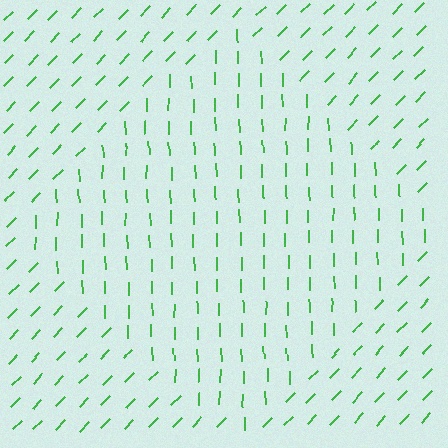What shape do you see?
I see a diamond.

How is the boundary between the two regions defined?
The boundary is defined purely by a change in line orientation (approximately 45 degrees difference). All lines are the same color and thickness.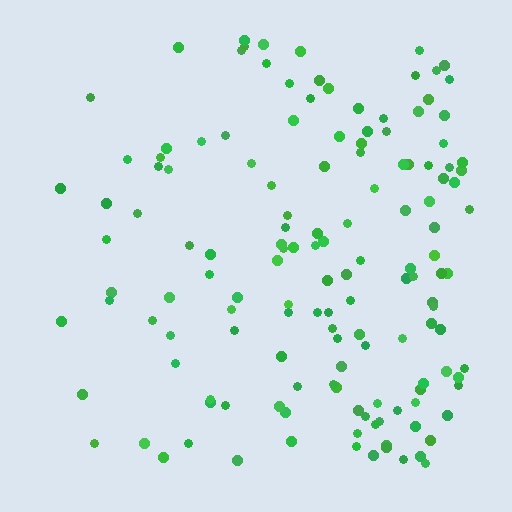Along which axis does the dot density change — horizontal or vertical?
Horizontal.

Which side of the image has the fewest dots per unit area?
The left.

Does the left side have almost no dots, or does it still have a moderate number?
Still a moderate number, just noticeably fewer than the right.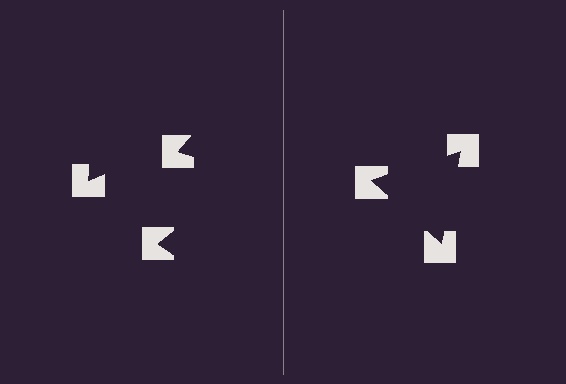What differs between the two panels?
The notched squares are positioned identically on both sides; only the wedge orientations differ. On the right they align to a triangle; on the left they are misaligned.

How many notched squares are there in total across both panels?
6 — 3 on each side.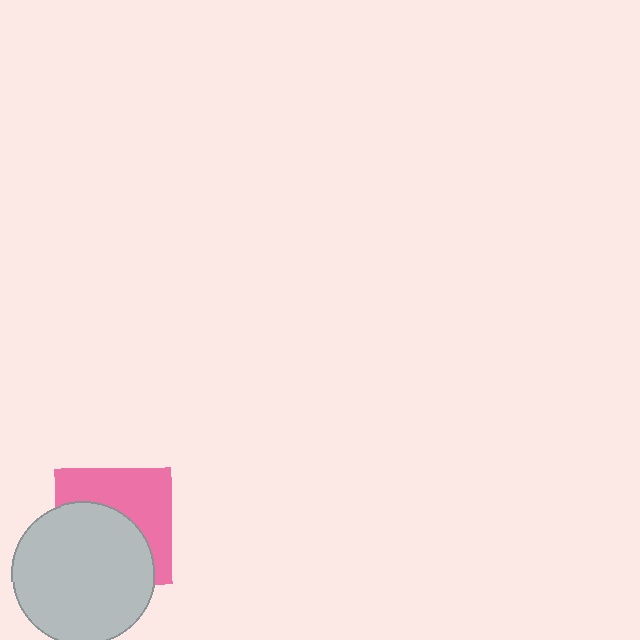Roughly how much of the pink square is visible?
About half of it is visible (roughly 47%).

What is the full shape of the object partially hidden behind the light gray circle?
The partially hidden object is a pink square.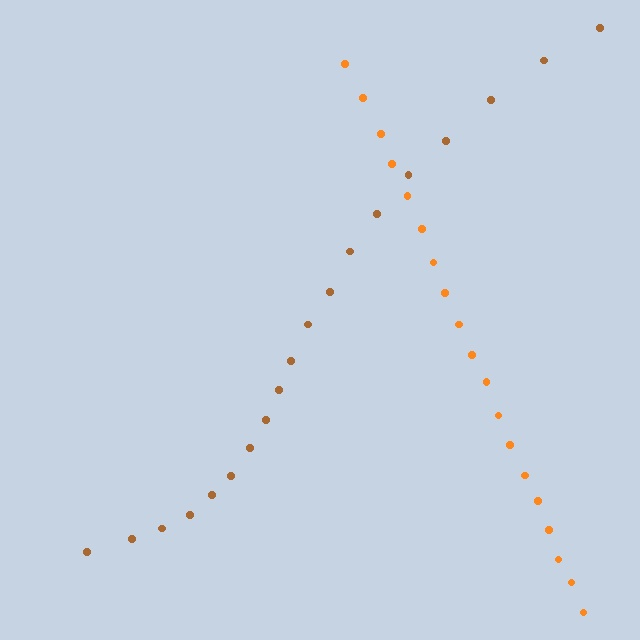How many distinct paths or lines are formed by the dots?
There are 2 distinct paths.